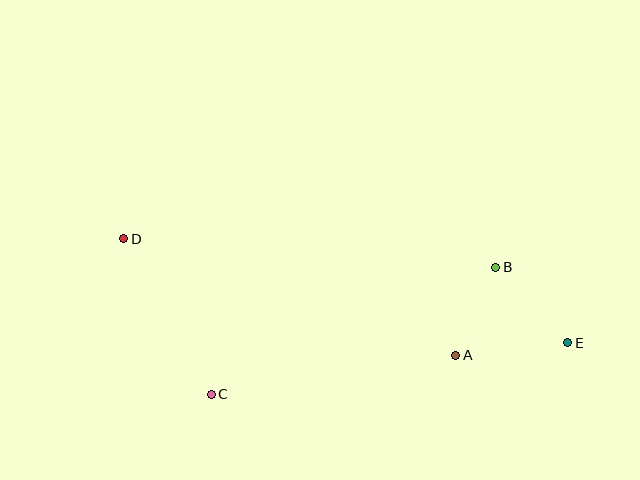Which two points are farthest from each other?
Points D and E are farthest from each other.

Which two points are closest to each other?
Points A and B are closest to each other.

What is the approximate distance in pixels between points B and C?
The distance between B and C is approximately 312 pixels.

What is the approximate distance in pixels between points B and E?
The distance between B and E is approximately 104 pixels.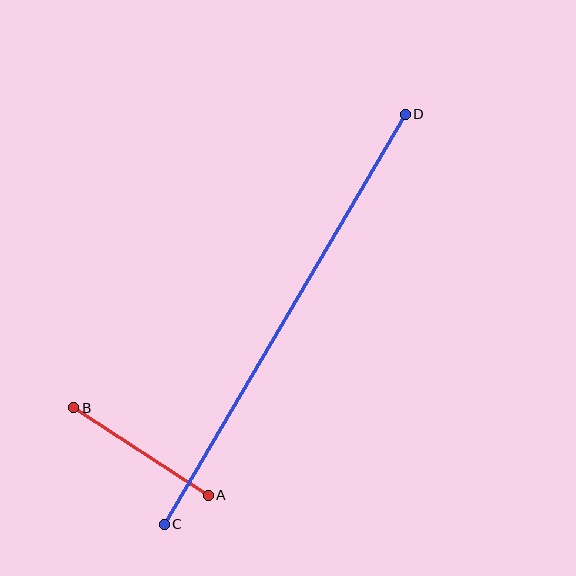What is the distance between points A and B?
The distance is approximately 160 pixels.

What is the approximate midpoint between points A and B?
The midpoint is at approximately (141, 452) pixels.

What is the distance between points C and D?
The distance is approximately 476 pixels.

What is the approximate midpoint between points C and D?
The midpoint is at approximately (285, 319) pixels.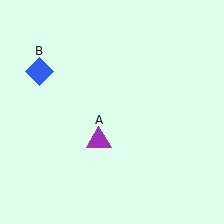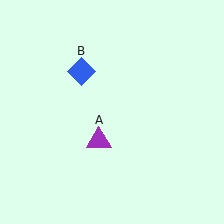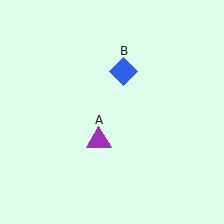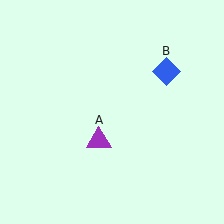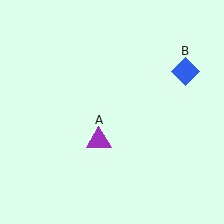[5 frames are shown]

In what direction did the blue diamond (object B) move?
The blue diamond (object B) moved right.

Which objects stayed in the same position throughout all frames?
Purple triangle (object A) remained stationary.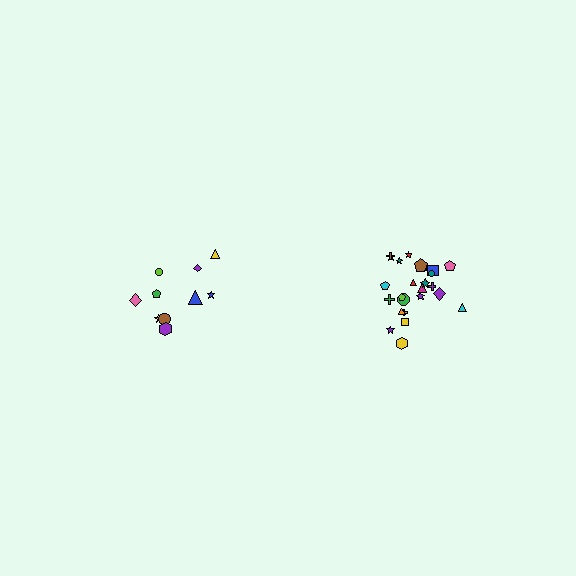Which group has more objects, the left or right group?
The right group.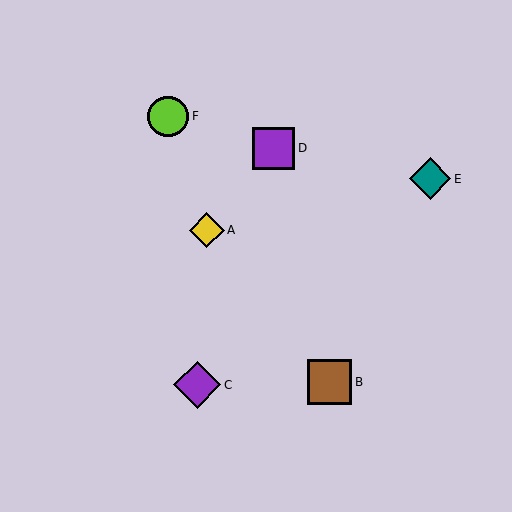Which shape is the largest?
The purple diamond (labeled C) is the largest.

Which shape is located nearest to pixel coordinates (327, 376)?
The brown square (labeled B) at (330, 382) is nearest to that location.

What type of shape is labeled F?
Shape F is a lime circle.